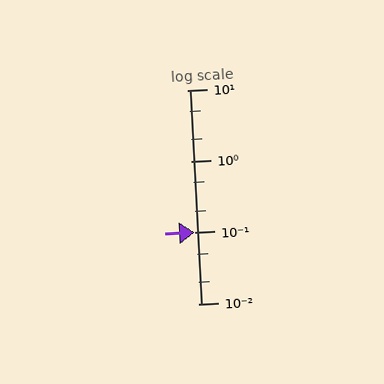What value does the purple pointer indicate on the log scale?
The pointer indicates approximately 0.1.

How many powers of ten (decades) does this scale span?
The scale spans 3 decades, from 0.01 to 10.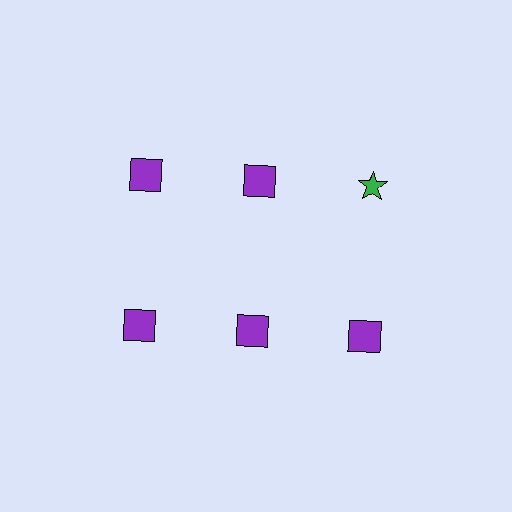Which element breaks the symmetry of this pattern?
The green star in the top row, center column breaks the symmetry. All other shapes are purple squares.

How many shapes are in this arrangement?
There are 6 shapes arranged in a grid pattern.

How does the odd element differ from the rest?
It differs in both color (green instead of purple) and shape (star instead of square).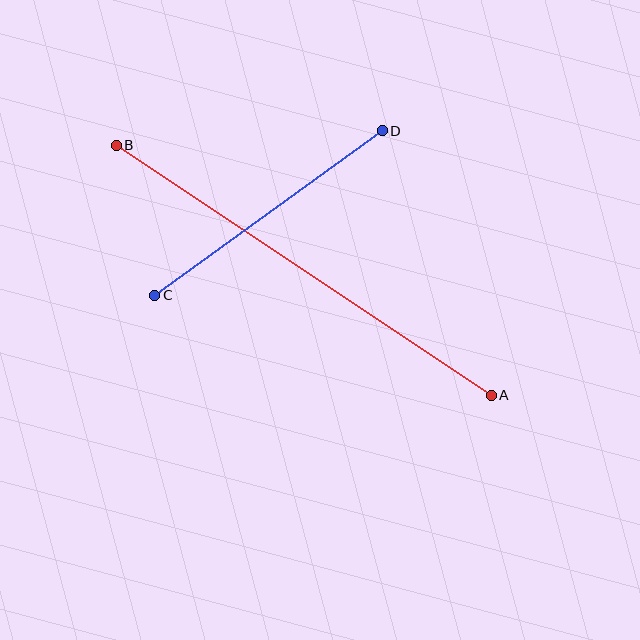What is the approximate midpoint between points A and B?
The midpoint is at approximately (304, 270) pixels.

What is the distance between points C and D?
The distance is approximately 281 pixels.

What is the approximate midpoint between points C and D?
The midpoint is at approximately (269, 213) pixels.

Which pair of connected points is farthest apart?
Points A and B are farthest apart.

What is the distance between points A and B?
The distance is approximately 451 pixels.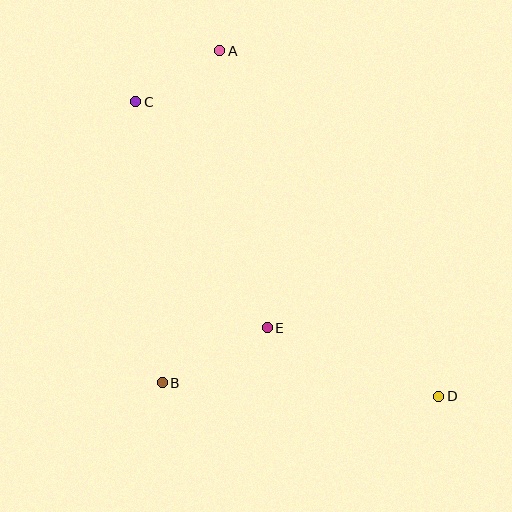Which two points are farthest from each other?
Points C and D are farthest from each other.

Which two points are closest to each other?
Points A and C are closest to each other.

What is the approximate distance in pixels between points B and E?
The distance between B and E is approximately 119 pixels.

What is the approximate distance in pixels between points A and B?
The distance between A and B is approximately 337 pixels.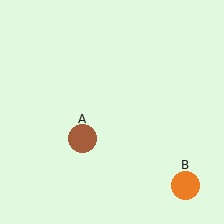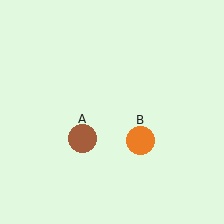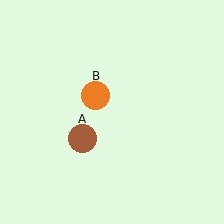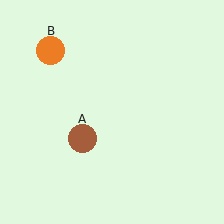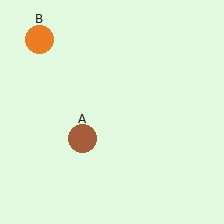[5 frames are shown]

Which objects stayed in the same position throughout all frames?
Brown circle (object A) remained stationary.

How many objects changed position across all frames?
1 object changed position: orange circle (object B).